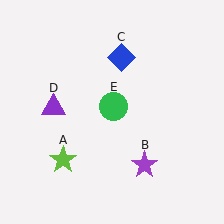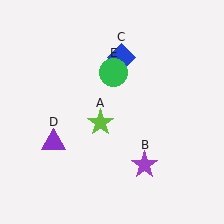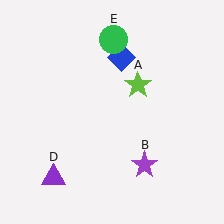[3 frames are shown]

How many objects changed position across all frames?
3 objects changed position: lime star (object A), purple triangle (object D), green circle (object E).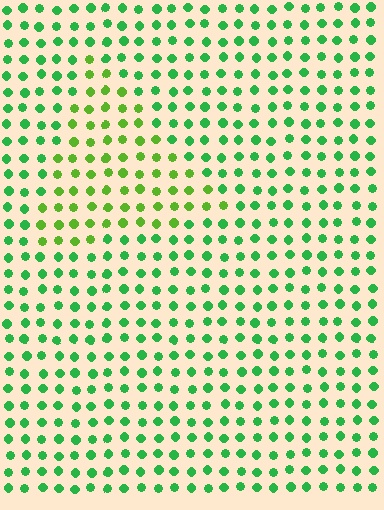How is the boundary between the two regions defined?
The boundary is defined purely by a slight shift in hue (about 33 degrees). Spacing, size, and orientation are identical on both sides.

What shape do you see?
I see a triangle.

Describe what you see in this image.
The image is filled with small green elements in a uniform arrangement. A triangle-shaped region is visible where the elements are tinted to a slightly different hue, forming a subtle color boundary.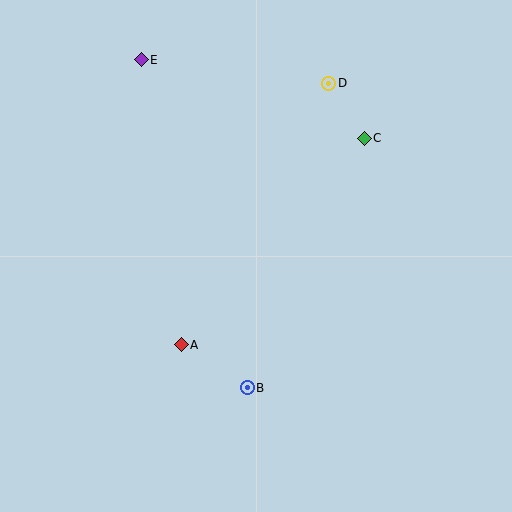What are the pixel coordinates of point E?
Point E is at (141, 60).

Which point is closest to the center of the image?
Point A at (181, 345) is closest to the center.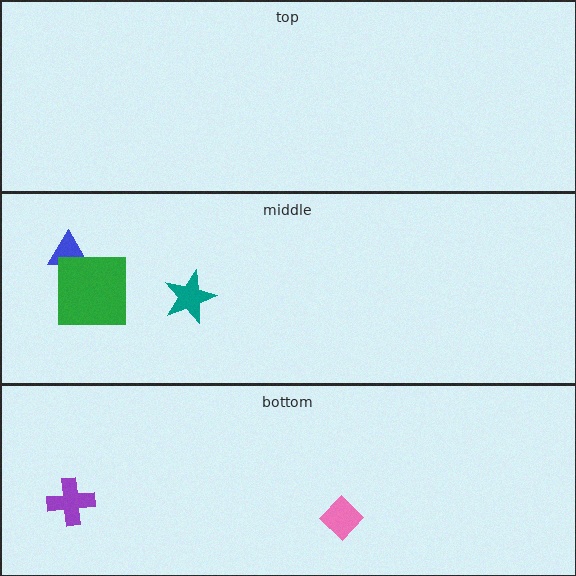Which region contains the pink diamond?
The bottom region.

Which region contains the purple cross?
The bottom region.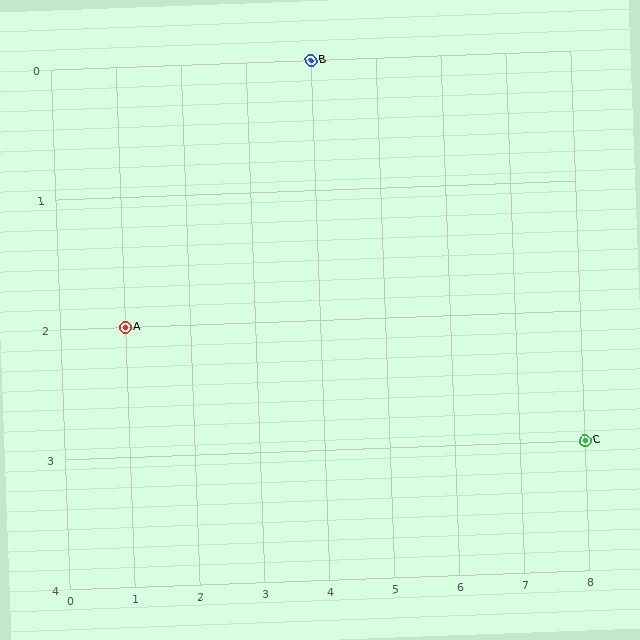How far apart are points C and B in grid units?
Points C and B are 4 columns and 3 rows apart (about 5.0 grid units diagonally).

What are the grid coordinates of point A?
Point A is at grid coordinates (1, 2).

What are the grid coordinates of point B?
Point B is at grid coordinates (4, 0).